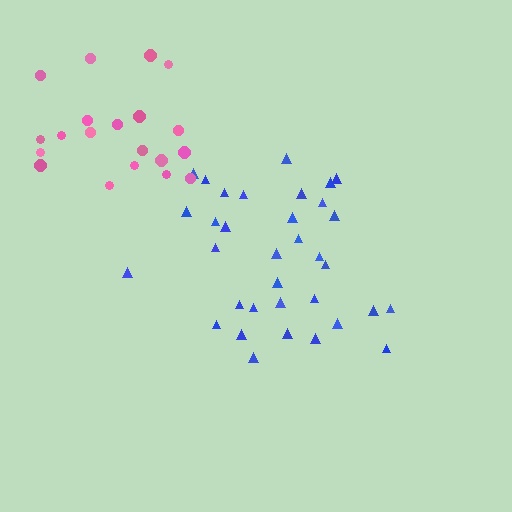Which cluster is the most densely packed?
Pink.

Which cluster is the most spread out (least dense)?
Blue.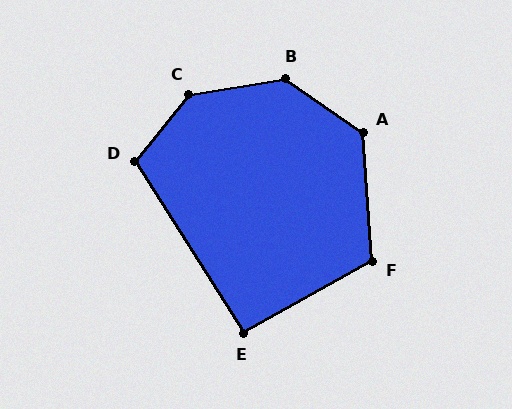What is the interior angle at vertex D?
Approximately 108 degrees (obtuse).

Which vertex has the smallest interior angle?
E, at approximately 93 degrees.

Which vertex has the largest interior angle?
C, at approximately 138 degrees.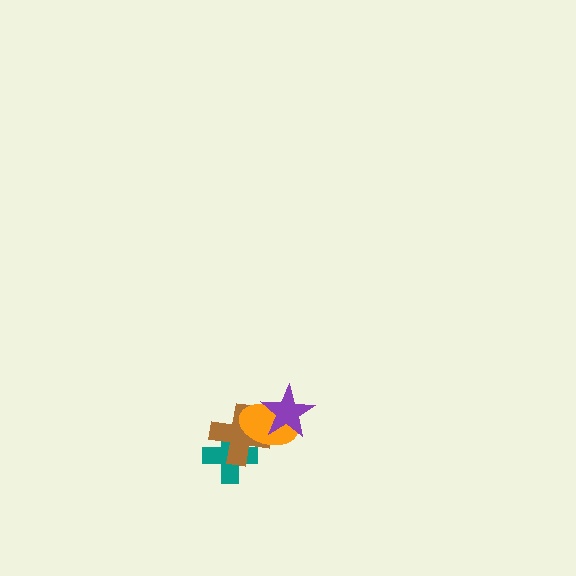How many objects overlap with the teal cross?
2 objects overlap with the teal cross.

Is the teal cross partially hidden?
Yes, it is partially covered by another shape.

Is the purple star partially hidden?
No, no other shape covers it.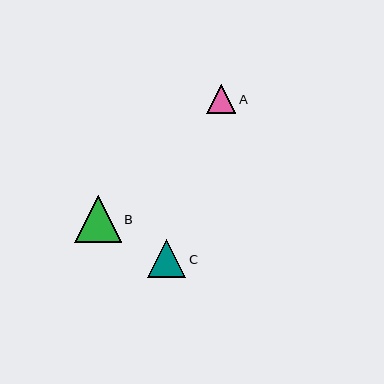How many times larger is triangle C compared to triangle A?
Triangle C is approximately 1.3 times the size of triangle A.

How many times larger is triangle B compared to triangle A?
Triangle B is approximately 1.6 times the size of triangle A.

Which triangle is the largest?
Triangle B is the largest with a size of approximately 46 pixels.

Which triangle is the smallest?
Triangle A is the smallest with a size of approximately 29 pixels.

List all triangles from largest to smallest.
From largest to smallest: B, C, A.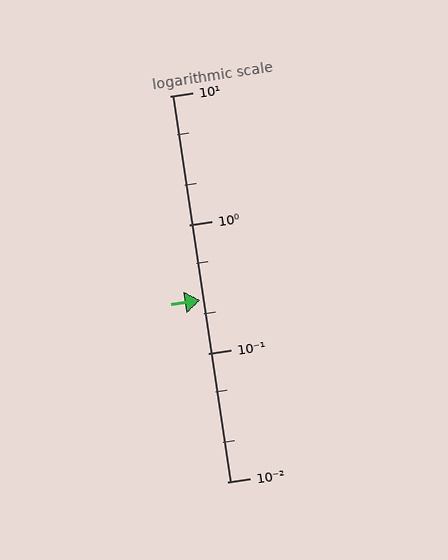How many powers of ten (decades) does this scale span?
The scale spans 3 decades, from 0.01 to 10.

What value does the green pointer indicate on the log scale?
The pointer indicates approximately 0.26.